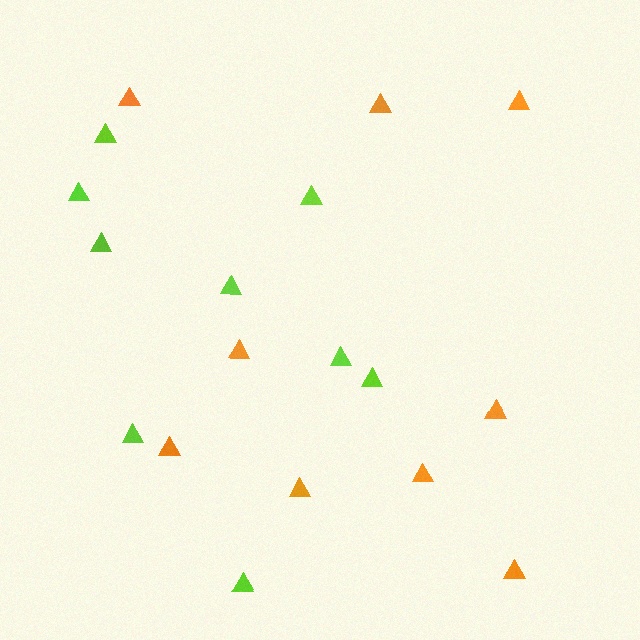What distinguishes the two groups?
There are 2 groups: one group of orange triangles (9) and one group of lime triangles (9).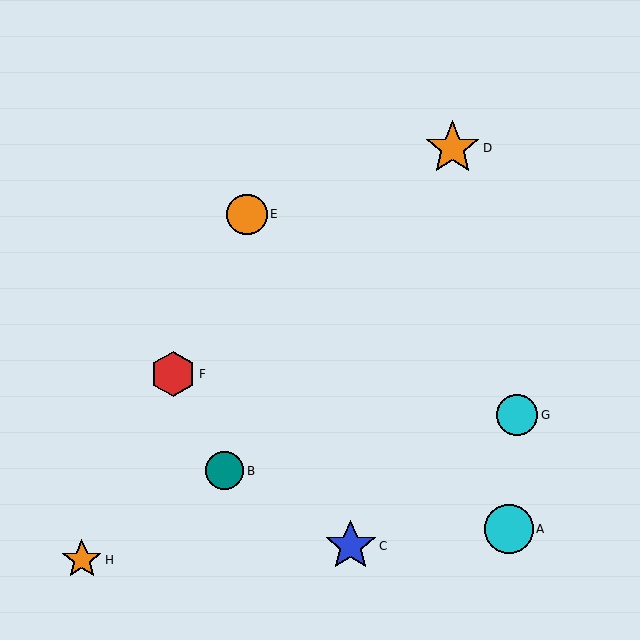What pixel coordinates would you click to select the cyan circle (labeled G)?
Click at (517, 415) to select the cyan circle G.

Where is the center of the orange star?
The center of the orange star is at (82, 560).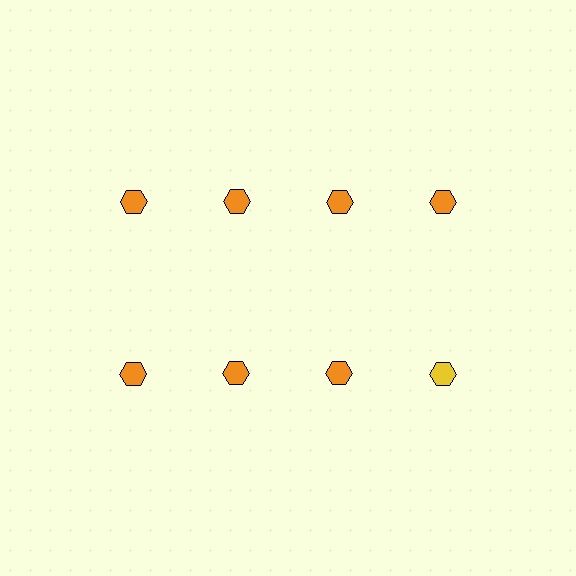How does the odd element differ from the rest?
It has a different color: yellow instead of orange.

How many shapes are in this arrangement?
There are 8 shapes arranged in a grid pattern.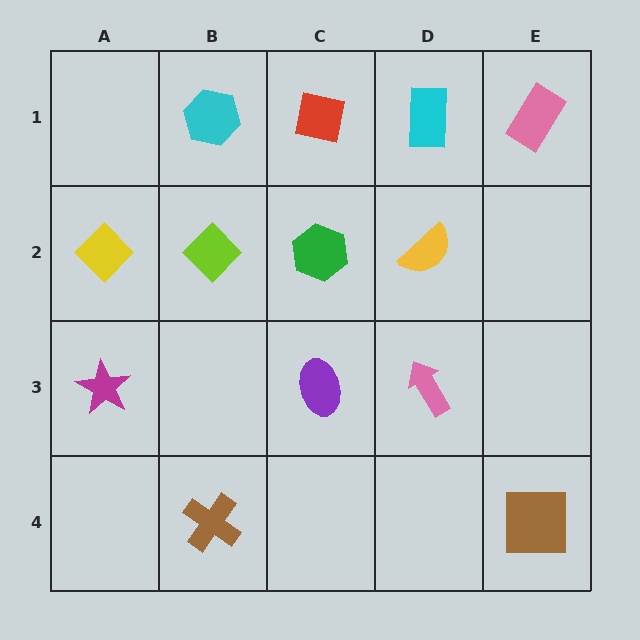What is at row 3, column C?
A purple ellipse.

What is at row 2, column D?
A yellow semicircle.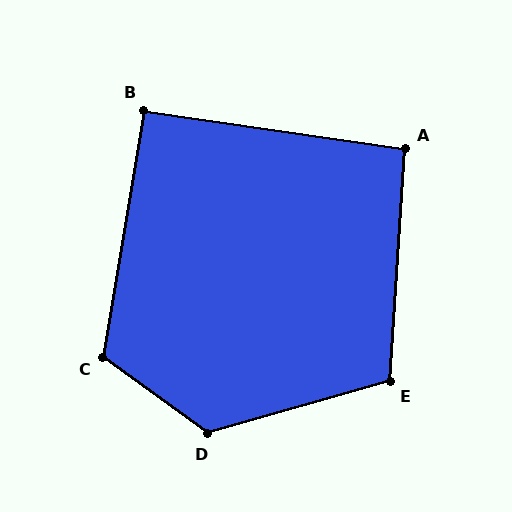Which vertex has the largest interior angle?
D, at approximately 128 degrees.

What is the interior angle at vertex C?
Approximately 116 degrees (obtuse).